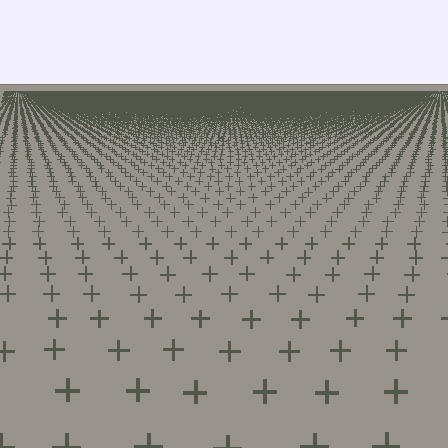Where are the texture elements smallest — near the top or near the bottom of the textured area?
Near the top.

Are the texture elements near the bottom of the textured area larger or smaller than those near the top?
Larger. Near the bottom, elements are closer to the viewer and appear at a bigger on-screen size.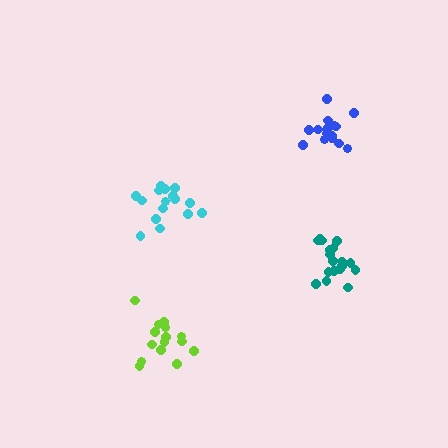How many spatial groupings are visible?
There are 4 spatial groupings.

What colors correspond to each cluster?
The clusters are colored: lime, cyan, teal, blue.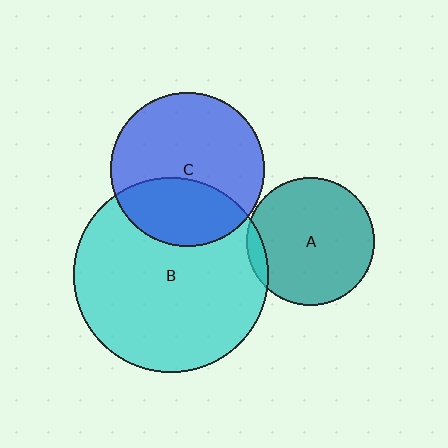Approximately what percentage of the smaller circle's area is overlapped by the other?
Approximately 5%.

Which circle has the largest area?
Circle B (cyan).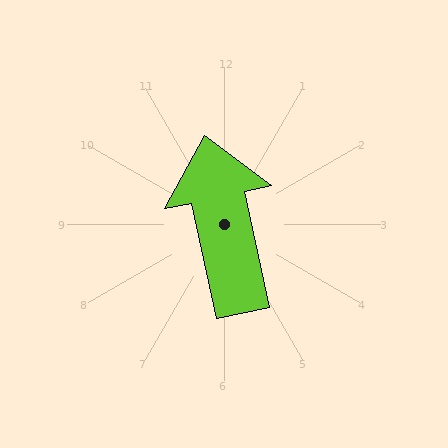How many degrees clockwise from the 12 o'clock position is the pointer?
Approximately 348 degrees.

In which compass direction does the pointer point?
North.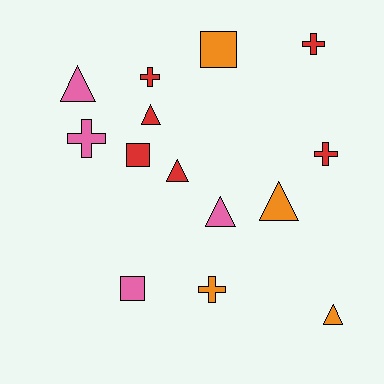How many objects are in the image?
There are 14 objects.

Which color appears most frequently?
Red, with 6 objects.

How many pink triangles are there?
There are 2 pink triangles.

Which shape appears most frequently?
Triangle, with 6 objects.